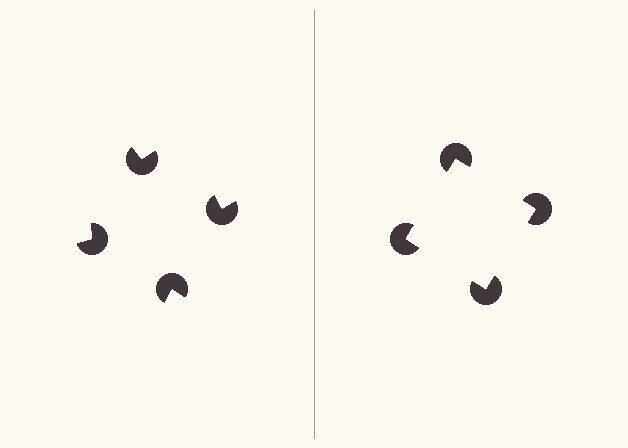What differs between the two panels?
The pac-man discs are positioned identically on both sides; only the wedge orientations differ. On the right they align to a square; on the left they are misaligned.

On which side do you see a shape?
An illusory square appears on the right side. On the left side the wedge cuts are rotated, so no coherent shape forms.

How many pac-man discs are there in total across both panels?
8 — 4 on each side.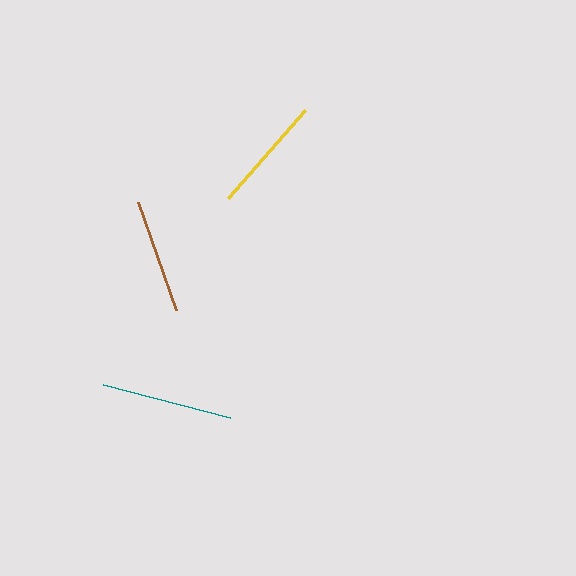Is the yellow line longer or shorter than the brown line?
The yellow line is longer than the brown line.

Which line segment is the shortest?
The brown line is the shortest at approximately 115 pixels.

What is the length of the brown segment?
The brown segment is approximately 115 pixels long.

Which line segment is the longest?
The teal line is the longest at approximately 131 pixels.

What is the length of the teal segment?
The teal segment is approximately 131 pixels long.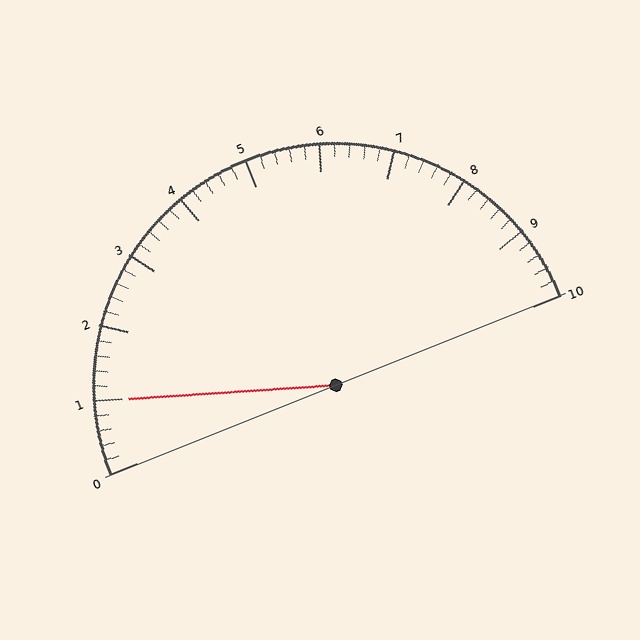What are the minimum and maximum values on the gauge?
The gauge ranges from 0 to 10.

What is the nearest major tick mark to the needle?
The nearest major tick mark is 1.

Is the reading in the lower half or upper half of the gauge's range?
The reading is in the lower half of the range (0 to 10).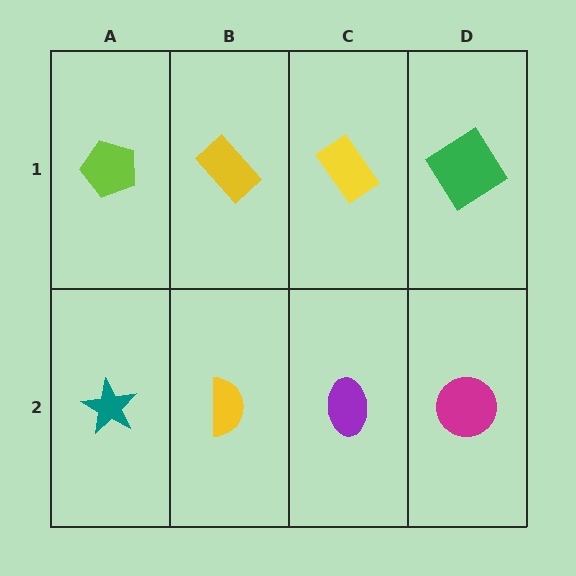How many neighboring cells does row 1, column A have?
2.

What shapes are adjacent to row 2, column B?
A yellow rectangle (row 1, column B), a teal star (row 2, column A), a purple ellipse (row 2, column C).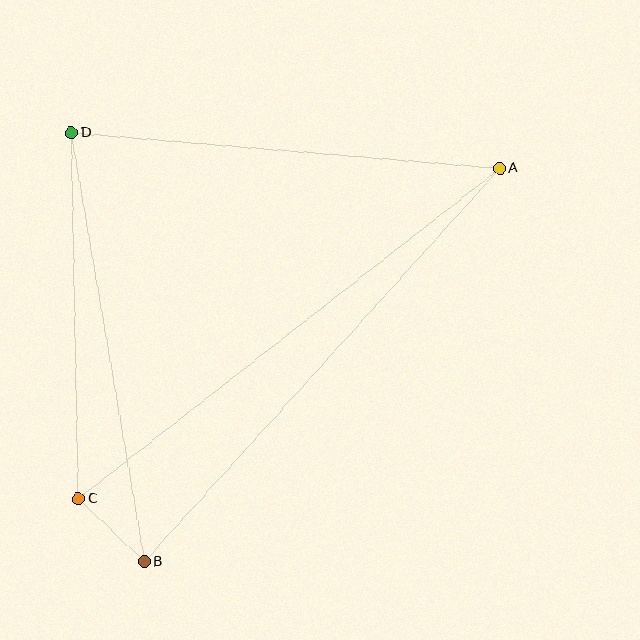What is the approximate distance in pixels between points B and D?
The distance between B and D is approximately 435 pixels.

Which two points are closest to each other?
Points B and C are closest to each other.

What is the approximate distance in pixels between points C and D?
The distance between C and D is approximately 366 pixels.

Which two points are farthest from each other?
Points A and C are farthest from each other.